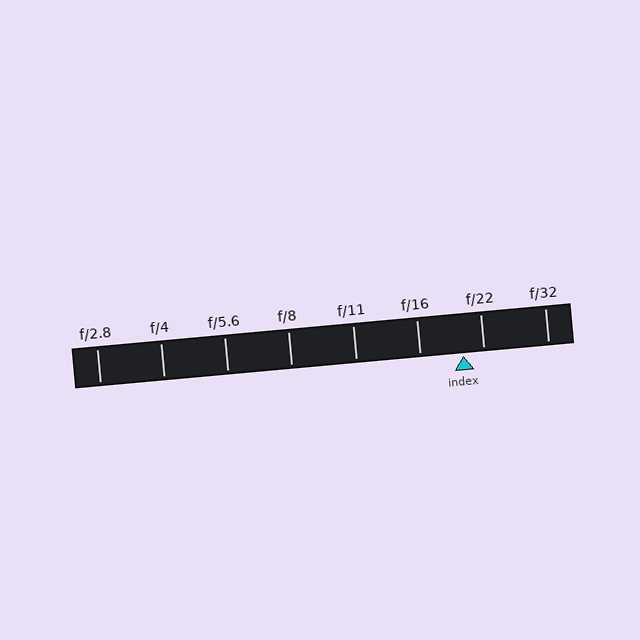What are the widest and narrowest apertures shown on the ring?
The widest aperture shown is f/2.8 and the narrowest is f/32.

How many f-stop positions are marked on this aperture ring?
There are 8 f-stop positions marked.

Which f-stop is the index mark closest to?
The index mark is closest to f/22.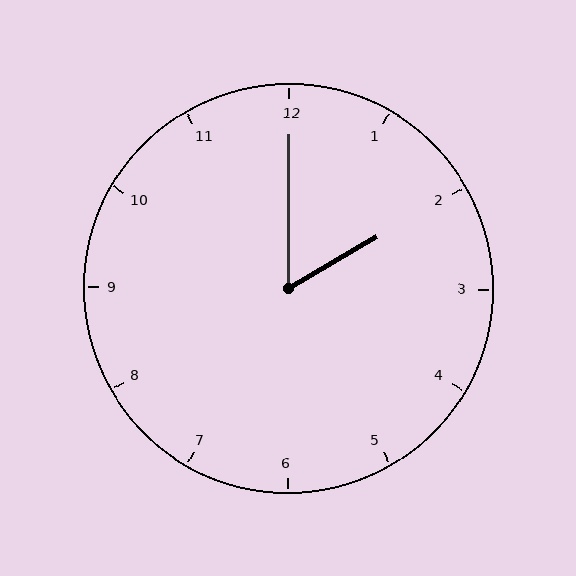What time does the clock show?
2:00.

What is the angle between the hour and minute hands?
Approximately 60 degrees.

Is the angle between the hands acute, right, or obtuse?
It is acute.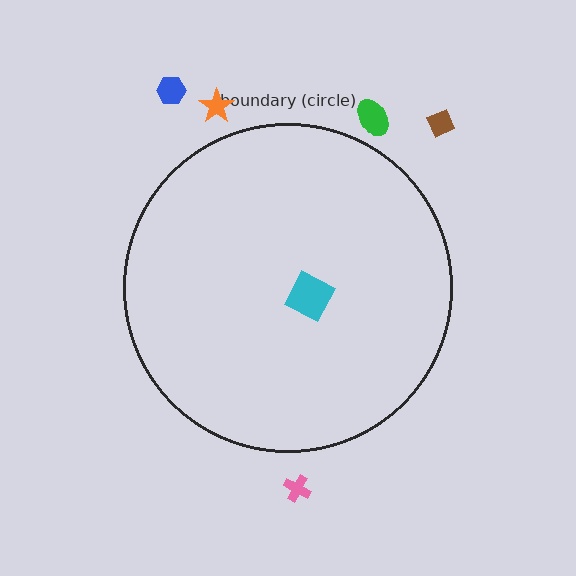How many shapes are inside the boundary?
1 inside, 5 outside.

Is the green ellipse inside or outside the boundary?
Outside.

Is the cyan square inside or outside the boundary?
Inside.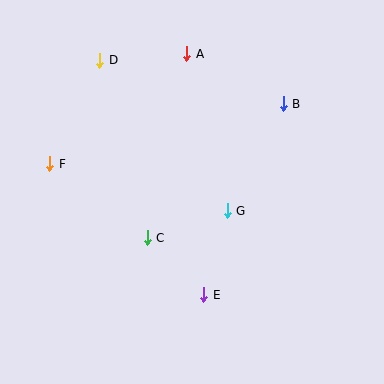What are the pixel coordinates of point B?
Point B is at (283, 104).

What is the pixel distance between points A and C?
The distance between A and C is 188 pixels.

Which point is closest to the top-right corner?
Point B is closest to the top-right corner.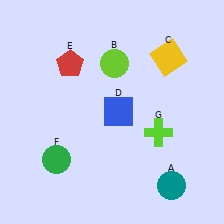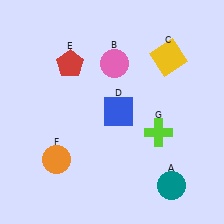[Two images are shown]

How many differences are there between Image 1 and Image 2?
There are 2 differences between the two images.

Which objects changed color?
B changed from lime to pink. F changed from green to orange.